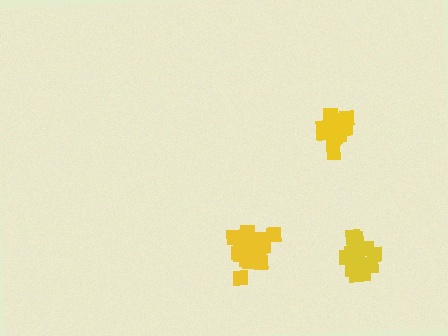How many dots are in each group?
Group 1: 16 dots, Group 2: 21 dots, Group 3: 16 dots (53 total).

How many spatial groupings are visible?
There are 3 spatial groupings.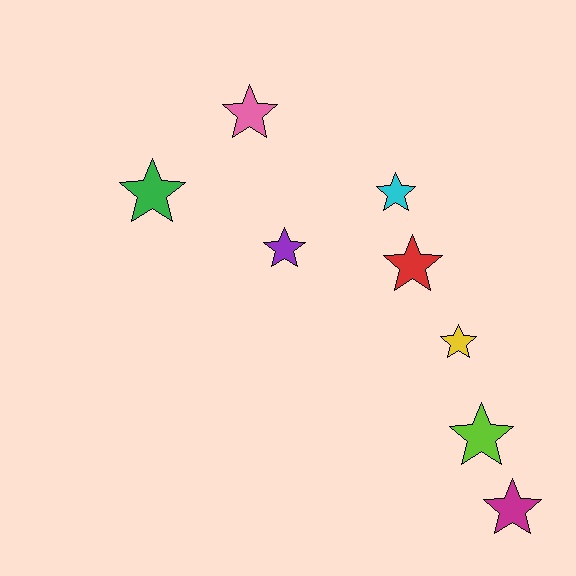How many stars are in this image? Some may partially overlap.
There are 8 stars.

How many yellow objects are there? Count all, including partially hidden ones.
There is 1 yellow object.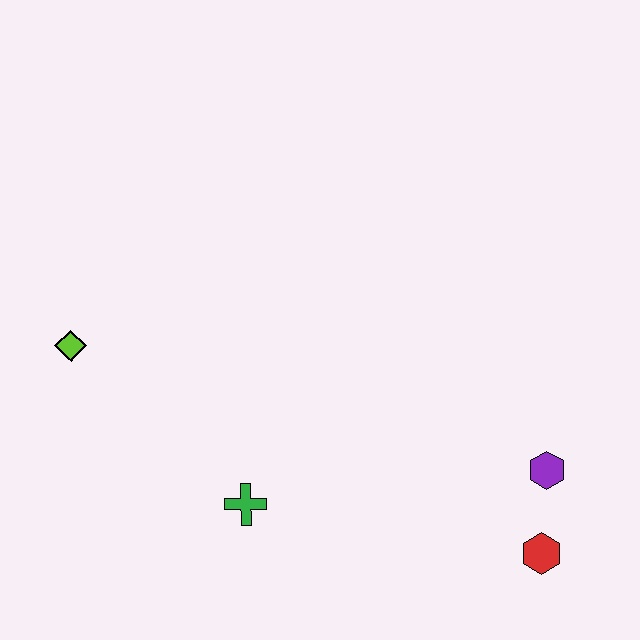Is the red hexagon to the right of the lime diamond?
Yes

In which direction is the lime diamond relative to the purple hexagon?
The lime diamond is to the left of the purple hexagon.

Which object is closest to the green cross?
The lime diamond is closest to the green cross.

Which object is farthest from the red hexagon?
The lime diamond is farthest from the red hexagon.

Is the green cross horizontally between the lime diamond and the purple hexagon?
Yes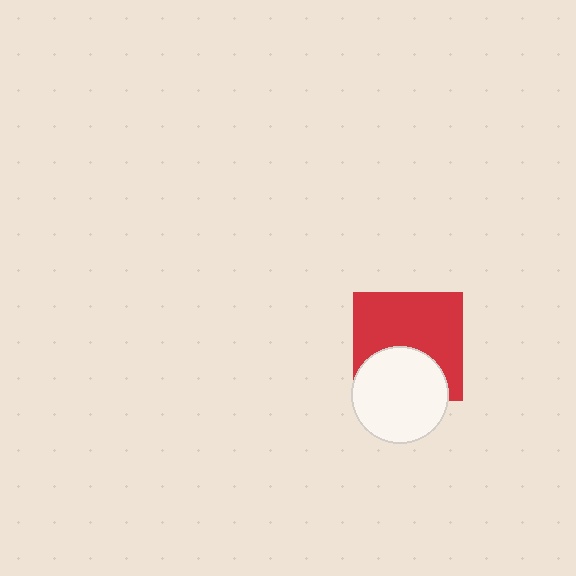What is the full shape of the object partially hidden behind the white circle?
The partially hidden object is a red square.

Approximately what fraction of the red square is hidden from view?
Roughly 36% of the red square is hidden behind the white circle.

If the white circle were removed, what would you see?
You would see the complete red square.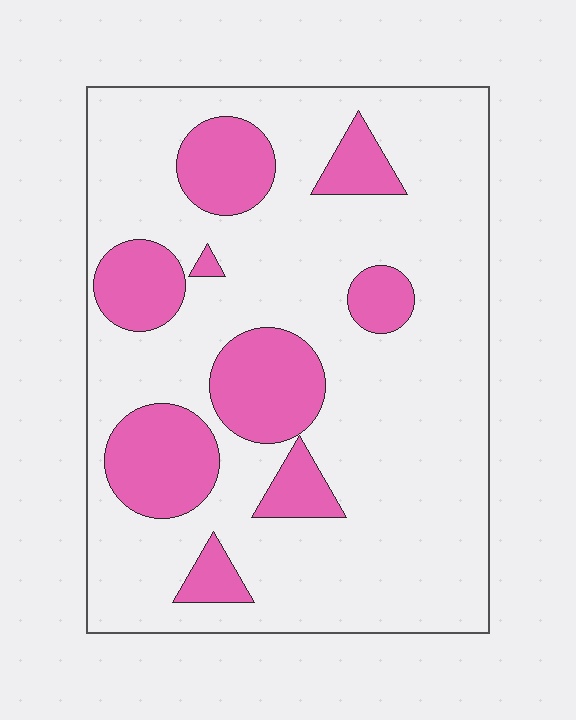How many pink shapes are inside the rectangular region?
9.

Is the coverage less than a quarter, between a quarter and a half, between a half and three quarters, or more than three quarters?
Less than a quarter.